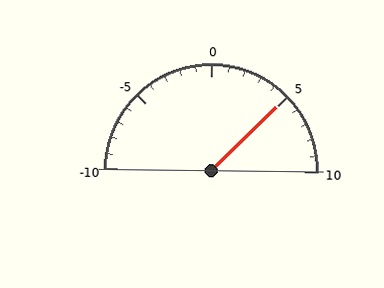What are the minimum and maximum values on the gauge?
The gauge ranges from -10 to 10.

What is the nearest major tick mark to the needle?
The nearest major tick mark is 5.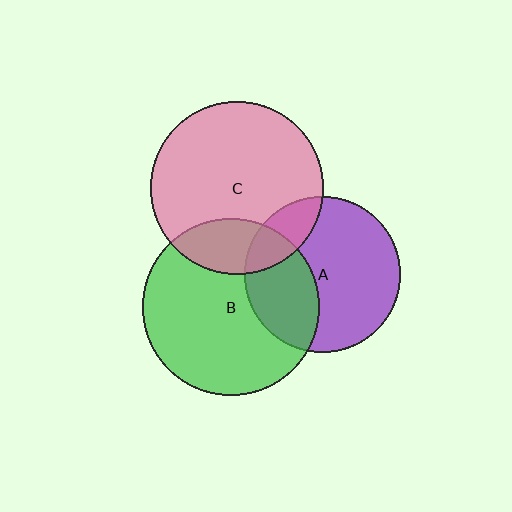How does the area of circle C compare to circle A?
Approximately 1.2 times.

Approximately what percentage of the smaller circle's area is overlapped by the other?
Approximately 35%.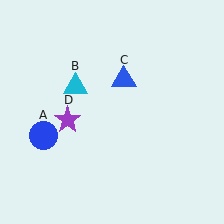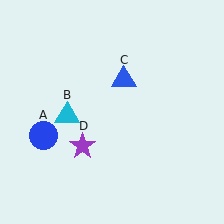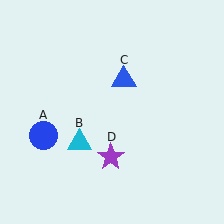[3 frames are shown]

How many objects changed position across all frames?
2 objects changed position: cyan triangle (object B), purple star (object D).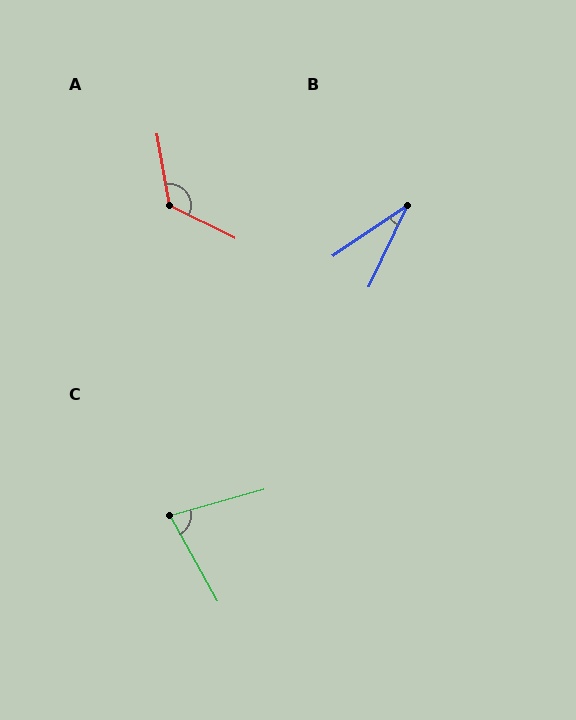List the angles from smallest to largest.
B (31°), C (77°), A (126°).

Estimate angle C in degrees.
Approximately 77 degrees.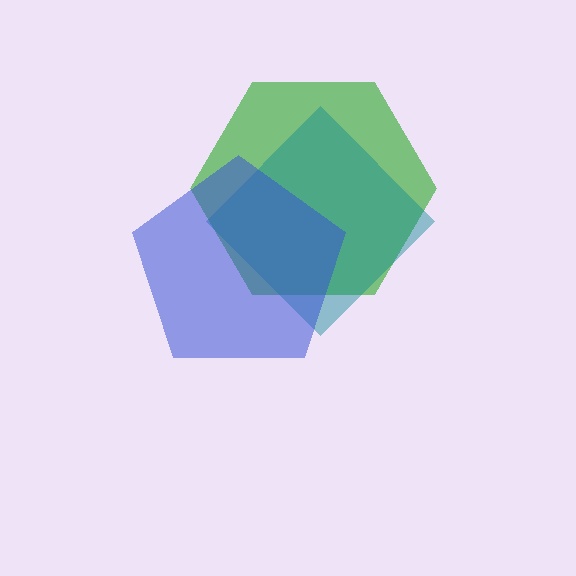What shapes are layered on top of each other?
The layered shapes are: a green hexagon, a teal diamond, a blue pentagon.